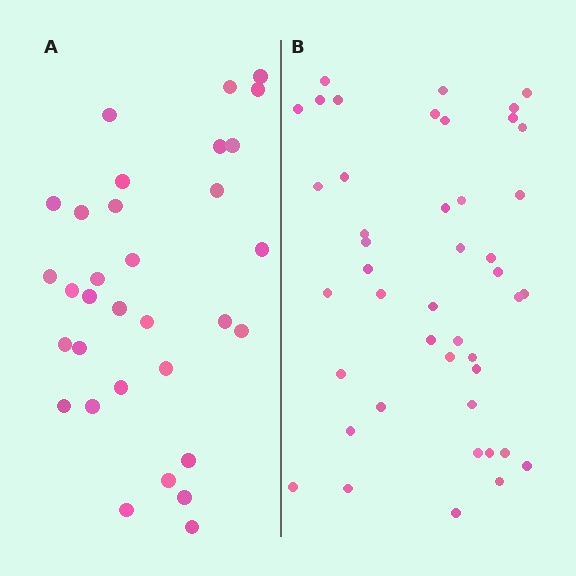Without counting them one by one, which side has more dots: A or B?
Region B (the right region) has more dots.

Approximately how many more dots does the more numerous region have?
Region B has roughly 12 or so more dots than region A.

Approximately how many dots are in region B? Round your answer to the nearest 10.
About 40 dots. (The exact count is 44, which rounds to 40.)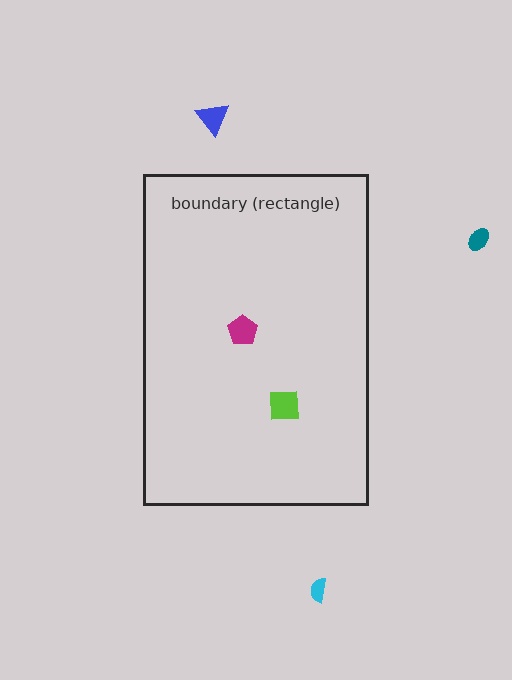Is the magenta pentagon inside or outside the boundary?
Inside.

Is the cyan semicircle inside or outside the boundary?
Outside.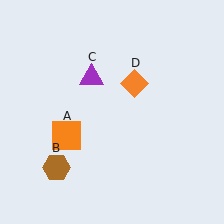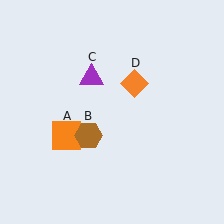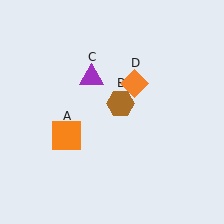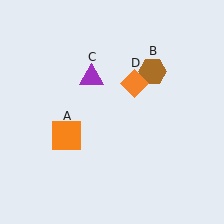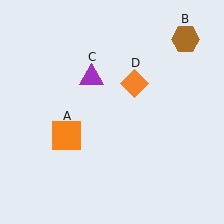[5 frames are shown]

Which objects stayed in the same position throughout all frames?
Orange square (object A) and purple triangle (object C) and orange diamond (object D) remained stationary.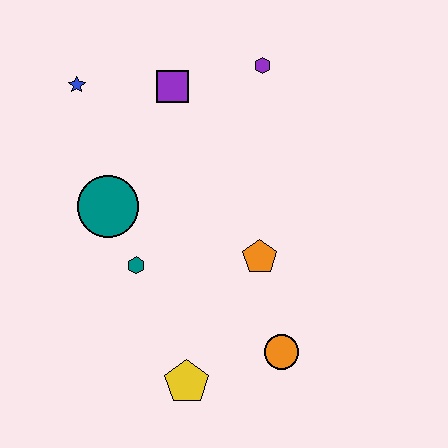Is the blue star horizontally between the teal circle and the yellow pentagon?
No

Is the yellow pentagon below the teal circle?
Yes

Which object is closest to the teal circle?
The teal hexagon is closest to the teal circle.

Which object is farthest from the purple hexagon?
The yellow pentagon is farthest from the purple hexagon.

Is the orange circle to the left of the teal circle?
No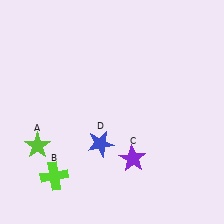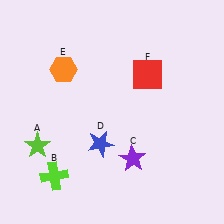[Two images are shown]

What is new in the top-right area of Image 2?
A red square (F) was added in the top-right area of Image 2.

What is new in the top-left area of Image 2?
An orange hexagon (E) was added in the top-left area of Image 2.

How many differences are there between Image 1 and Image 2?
There are 2 differences between the two images.